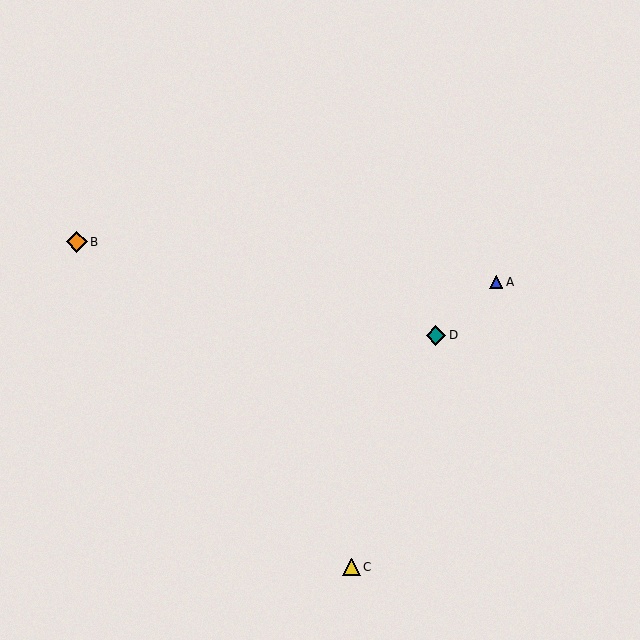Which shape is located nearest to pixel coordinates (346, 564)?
The yellow triangle (labeled C) at (352, 567) is nearest to that location.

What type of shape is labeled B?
Shape B is an orange diamond.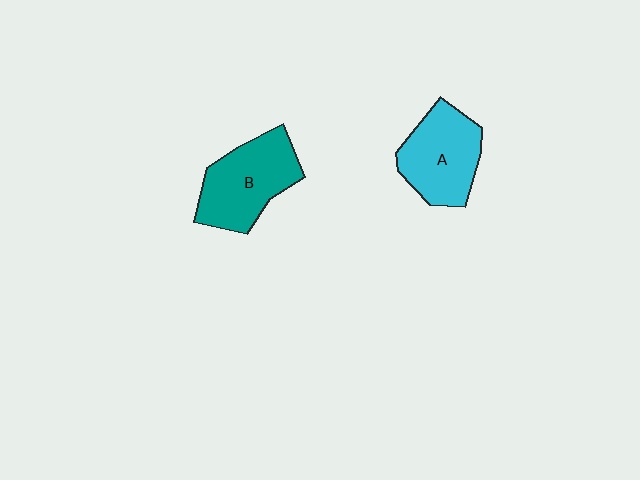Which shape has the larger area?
Shape B (teal).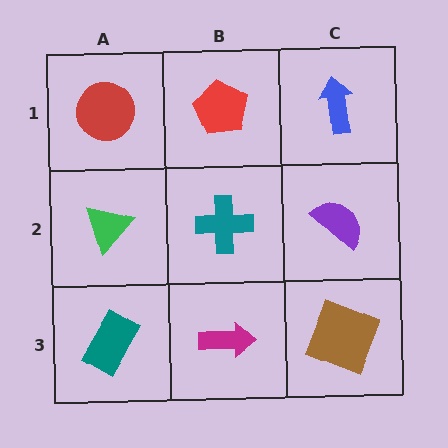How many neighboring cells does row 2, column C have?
3.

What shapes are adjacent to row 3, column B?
A teal cross (row 2, column B), a teal rectangle (row 3, column A), a brown square (row 3, column C).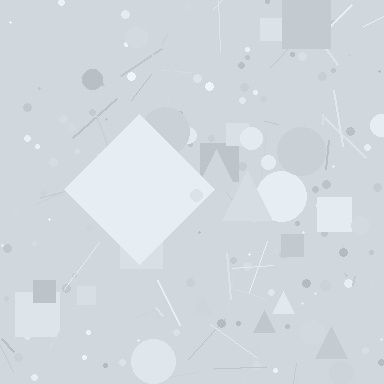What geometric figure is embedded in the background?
A diamond is embedded in the background.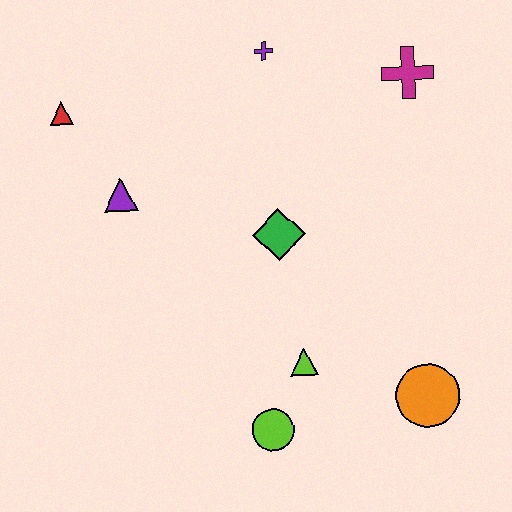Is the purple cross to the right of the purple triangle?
Yes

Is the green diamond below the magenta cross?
Yes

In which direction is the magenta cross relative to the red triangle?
The magenta cross is to the right of the red triangle.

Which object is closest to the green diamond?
The lime triangle is closest to the green diamond.